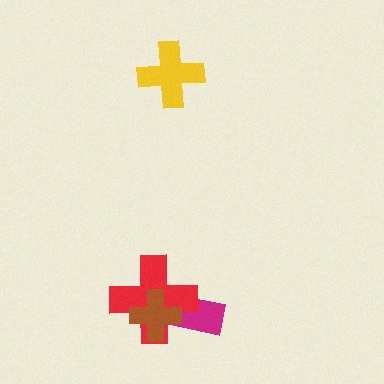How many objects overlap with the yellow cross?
0 objects overlap with the yellow cross.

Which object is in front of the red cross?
The brown cross is in front of the red cross.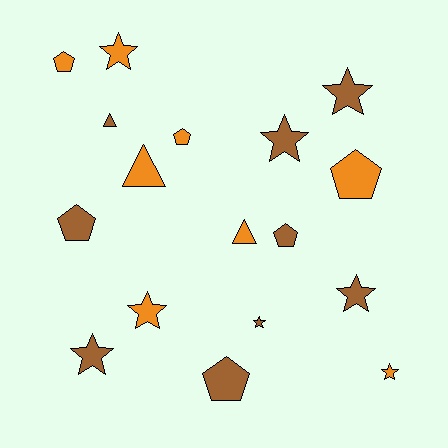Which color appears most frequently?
Brown, with 9 objects.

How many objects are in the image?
There are 17 objects.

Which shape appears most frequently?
Star, with 8 objects.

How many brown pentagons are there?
There are 3 brown pentagons.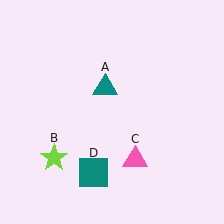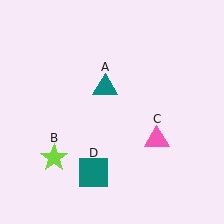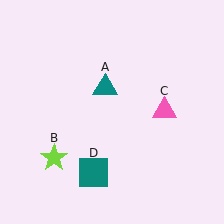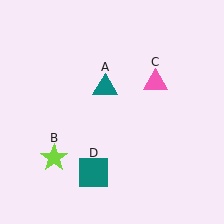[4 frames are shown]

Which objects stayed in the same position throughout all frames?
Teal triangle (object A) and lime star (object B) and teal square (object D) remained stationary.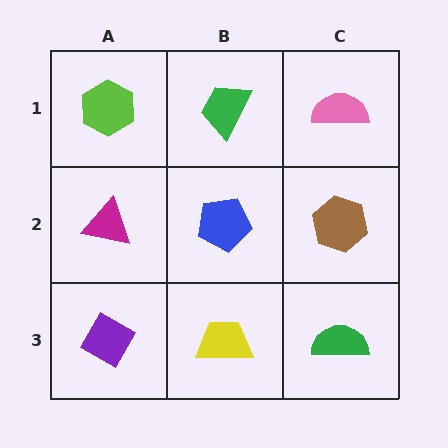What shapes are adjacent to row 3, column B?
A blue pentagon (row 2, column B), a purple diamond (row 3, column A), a green semicircle (row 3, column C).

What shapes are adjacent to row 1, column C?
A brown hexagon (row 2, column C), a green trapezoid (row 1, column B).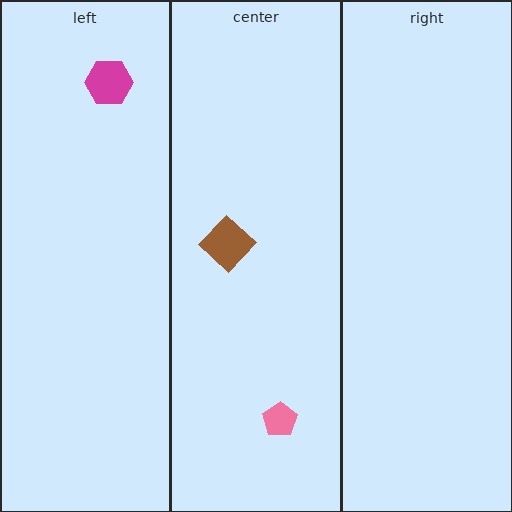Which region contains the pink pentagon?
The center region.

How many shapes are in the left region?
1.